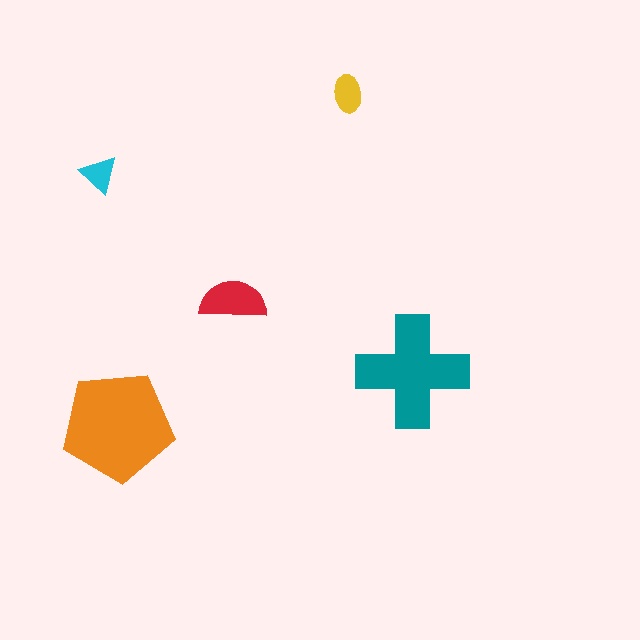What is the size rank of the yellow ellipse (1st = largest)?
4th.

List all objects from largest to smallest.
The orange pentagon, the teal cross, the red semicircle, the yellow ellipse, the cyan triangle.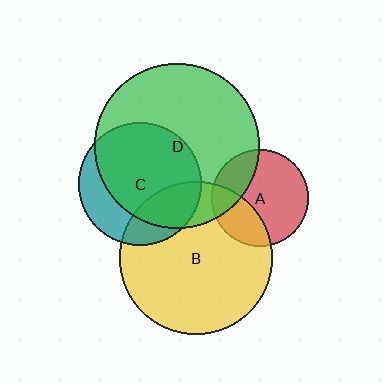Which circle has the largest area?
Circle D (green).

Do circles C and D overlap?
Yes.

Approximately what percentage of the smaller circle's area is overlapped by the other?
Approximately 70%.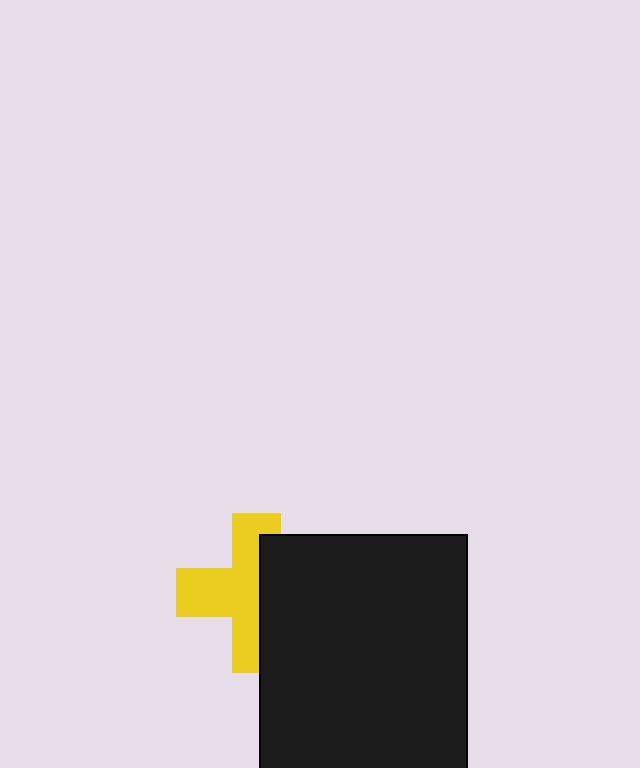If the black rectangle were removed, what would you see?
You would see the complete yellow cross.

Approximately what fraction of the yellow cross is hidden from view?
Roughly 43% of the yellow cross is hidden behind the black rectangle.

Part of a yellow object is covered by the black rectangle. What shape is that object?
It is a cross.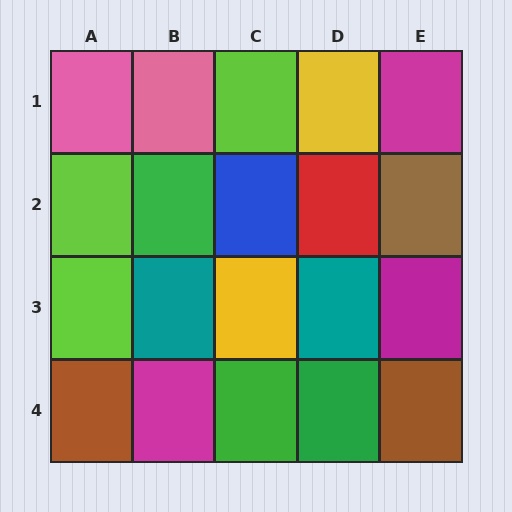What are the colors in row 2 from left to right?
Lime, green, blue, red, brown.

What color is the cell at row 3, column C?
Yellow.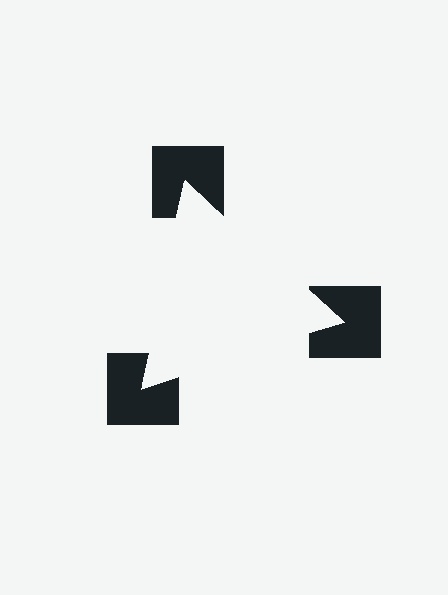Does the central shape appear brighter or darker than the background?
It typically appears slightly brighter than the background, even though no actual brightness change is drawn.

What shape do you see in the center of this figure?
An illusory triangle — its edges are inferred from the aligned wedge cuts in the notched squares, not physically drawn.